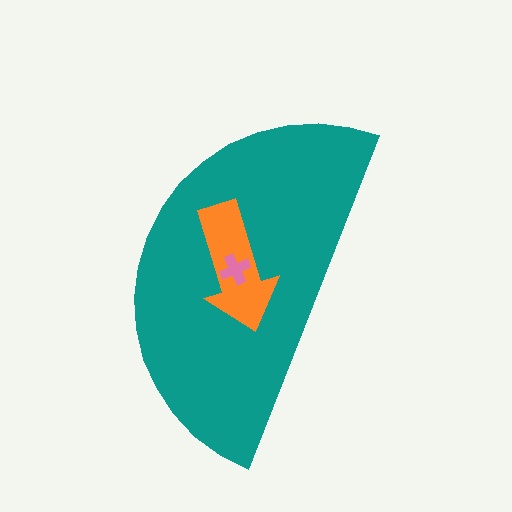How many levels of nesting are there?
3.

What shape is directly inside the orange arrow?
The pink cross.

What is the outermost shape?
The teal semicircle.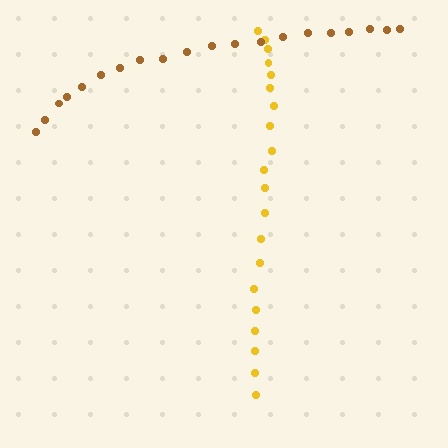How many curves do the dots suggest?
There are 2 distinct paths.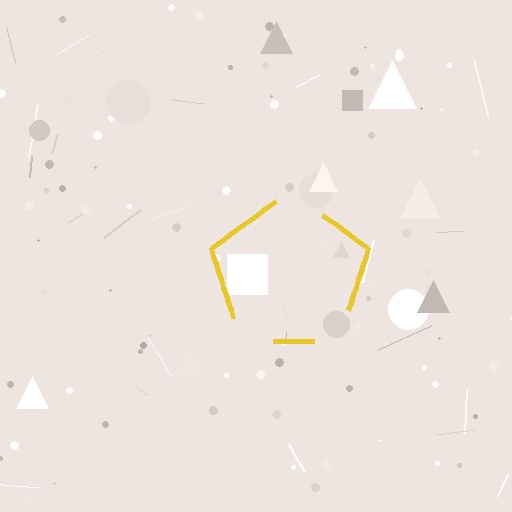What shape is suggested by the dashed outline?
The dashed outline suggests a pentagon.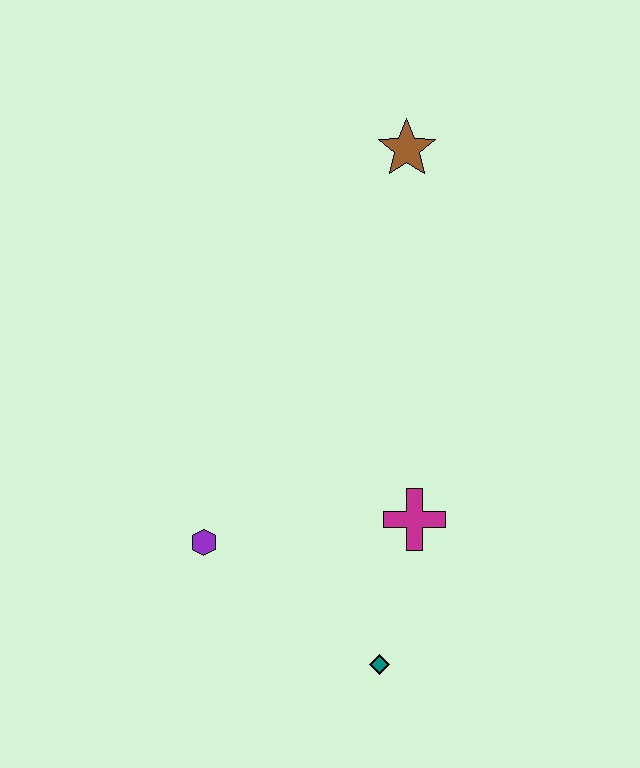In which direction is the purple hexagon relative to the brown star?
The purple hexagon is below the brown star.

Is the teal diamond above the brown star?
No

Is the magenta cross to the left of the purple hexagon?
No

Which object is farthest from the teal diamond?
The brown star is farthest from the teal diamond.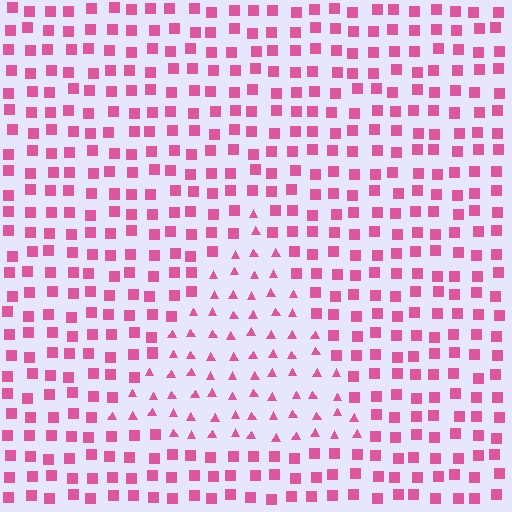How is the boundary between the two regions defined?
The boundary is defined by a change in element shape: triangles inside vs. squares outside. All elements share the same color and spacing.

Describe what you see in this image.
The image is filled with small pink elements arranged in a uniform grid. A triangle-shaped region contains triangles, while the surrounding area contains squares. The boundary is defined purely by the change in element shape.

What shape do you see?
I see a triangle.